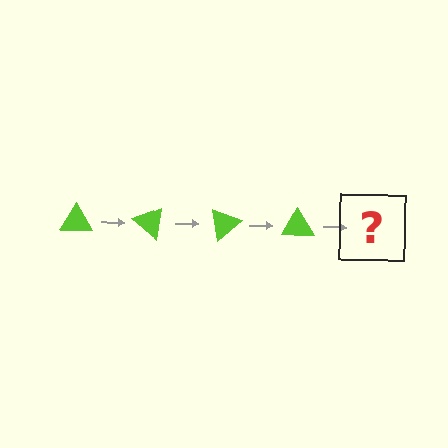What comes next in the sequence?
The next element should be a lime triangle rotated 160 degrees.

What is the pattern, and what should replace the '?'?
The pattern is that the triangle rotates 40 degrees each step. The '?' should be a lime triangle rotated 160 degrees.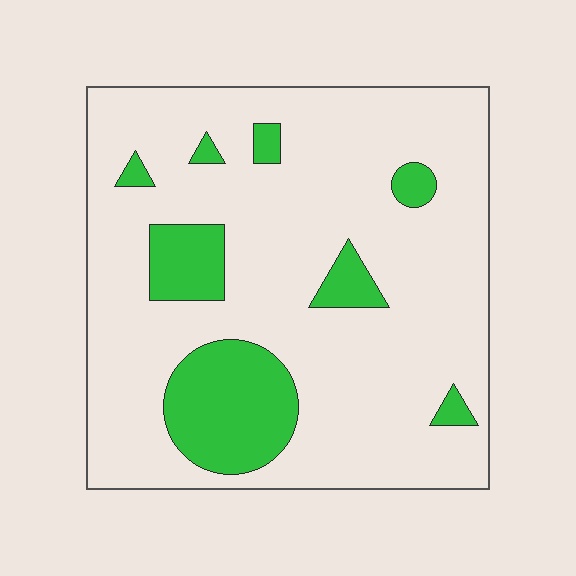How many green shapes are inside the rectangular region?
8.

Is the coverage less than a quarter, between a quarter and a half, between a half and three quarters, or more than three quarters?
Less than a quarter.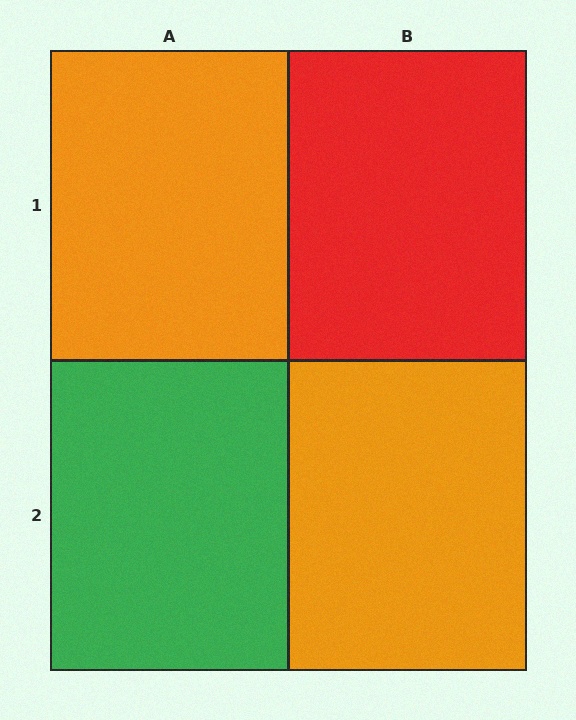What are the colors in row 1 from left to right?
Orange, red.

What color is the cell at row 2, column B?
Orange.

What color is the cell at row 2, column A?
Green.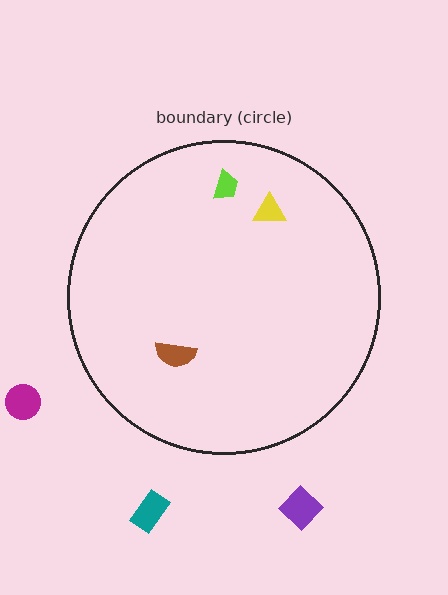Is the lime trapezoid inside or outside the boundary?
Inside.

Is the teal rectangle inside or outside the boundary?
Outside.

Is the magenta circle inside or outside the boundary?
Outside.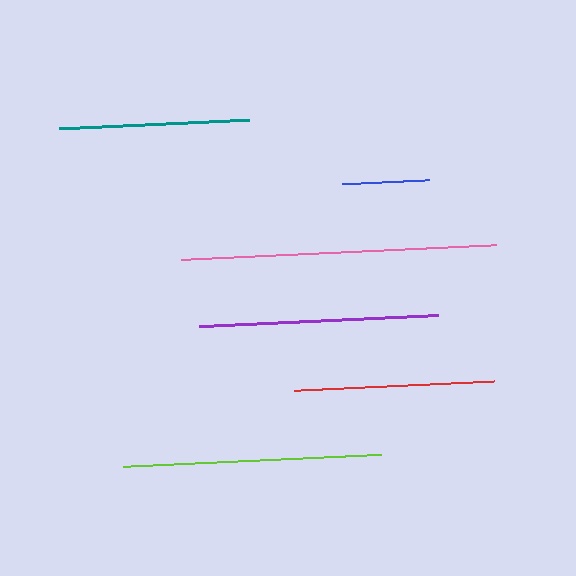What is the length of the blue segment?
The blue segment is approximately 88 pixels long.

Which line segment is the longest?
The pink line is the longest at approximately 317 pixels.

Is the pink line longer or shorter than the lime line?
The pink line is longer than the lime line.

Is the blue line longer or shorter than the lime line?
The lime line is longer than the blue line.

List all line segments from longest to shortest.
From longest to shortest: pink, lime, purple, red, teal, blue.